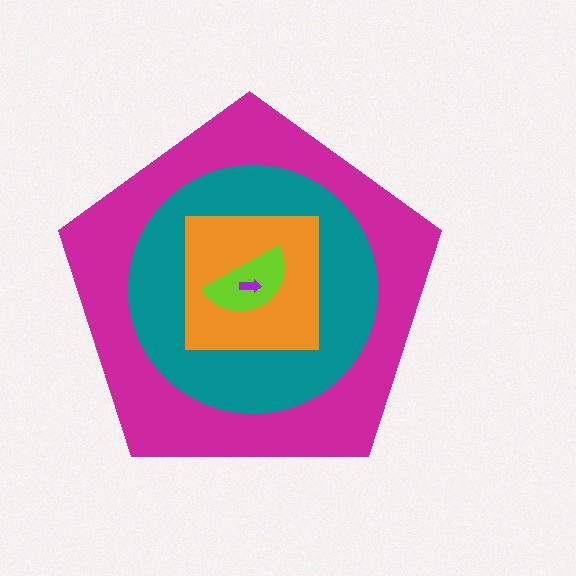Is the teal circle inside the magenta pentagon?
Yes.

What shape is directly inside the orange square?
The lime semicircle.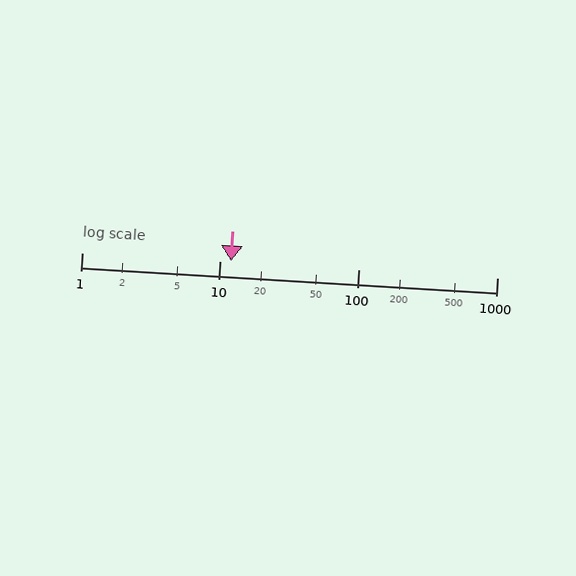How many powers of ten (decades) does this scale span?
The scale spans 3 decades, from 1 to 1000.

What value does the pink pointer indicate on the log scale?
The pointer indicates approximately 12.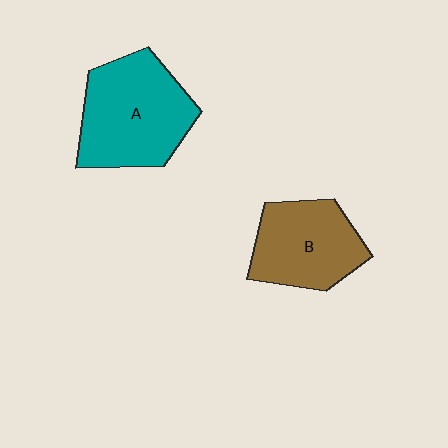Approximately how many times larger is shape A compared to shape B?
Approximately 1.3 times.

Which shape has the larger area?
Shape A (teal).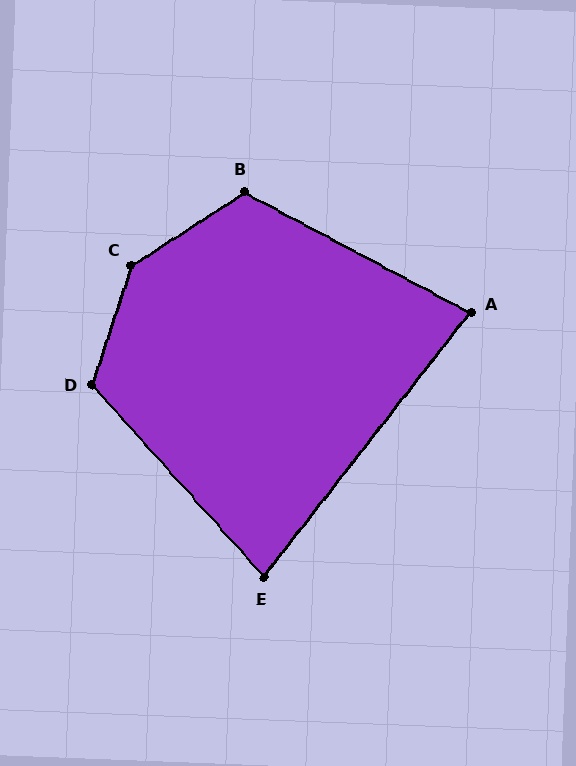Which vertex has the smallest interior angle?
E, at approximately 80 degrees.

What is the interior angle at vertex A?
Approximately 80 degrees (acute).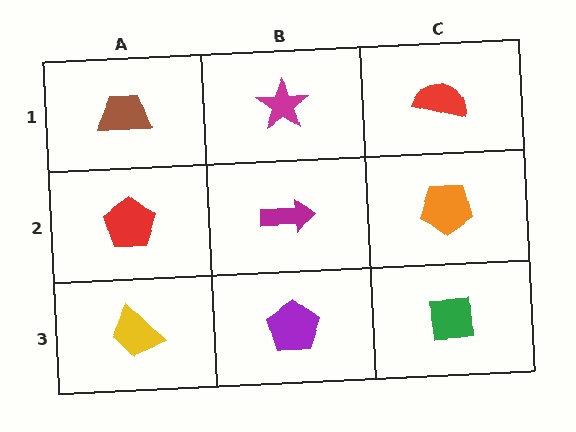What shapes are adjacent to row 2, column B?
A magenta star (row 1, column B), a purple pentagon (row 3, column B), a red pentagon (row 2, column A), an orange pentagon (row 2, column C).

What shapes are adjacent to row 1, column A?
A red pentagon (row 2, column A), a magenta star (row 1, column B).